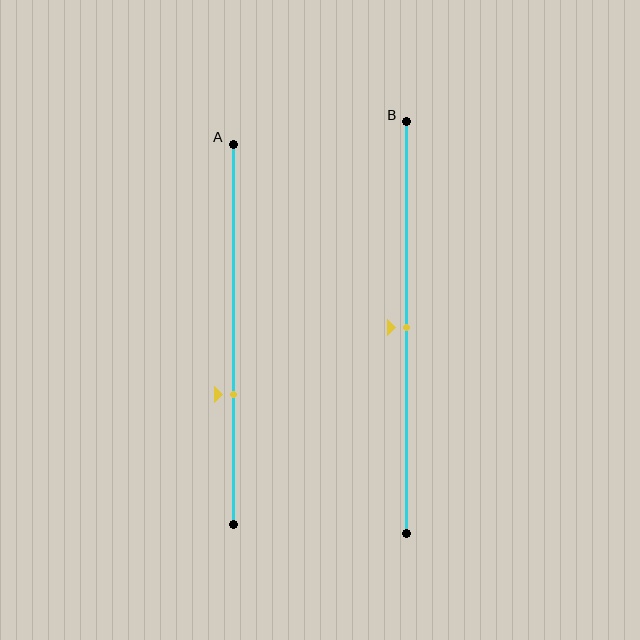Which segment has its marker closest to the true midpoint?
Segment B has its marker closest to the true midpoint.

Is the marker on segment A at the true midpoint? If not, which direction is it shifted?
No, the marker on segment A is shifted downward by about 16% of the segment length.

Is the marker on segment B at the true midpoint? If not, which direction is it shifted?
Yes, the marker on segment B is at the true midpoint.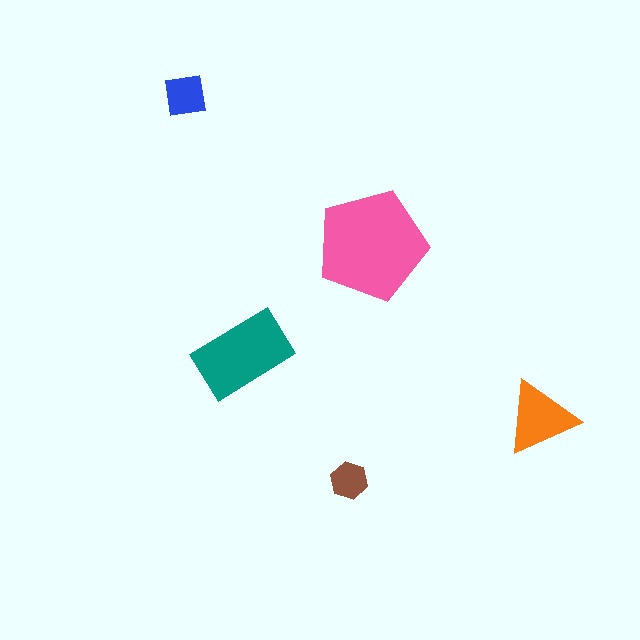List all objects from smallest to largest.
The brown hexagon, the blue square, the orange triangle, the teal rectangle, the pink pentagon.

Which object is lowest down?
The brown hexagon is bottommost.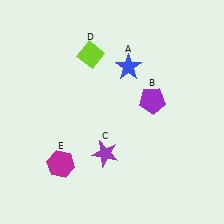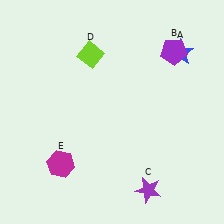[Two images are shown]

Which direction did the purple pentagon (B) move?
The purple pentagon (B) moved up.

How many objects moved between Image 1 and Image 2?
3 objects moved between the two images.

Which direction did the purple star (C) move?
The purple star (C) moved right.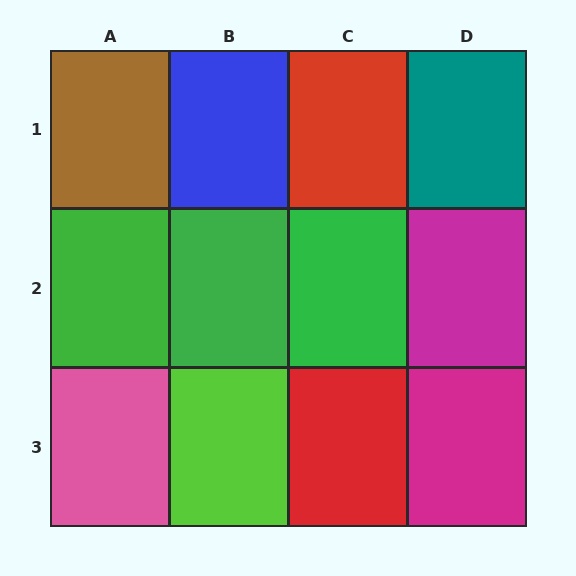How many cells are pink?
1 cell is pink.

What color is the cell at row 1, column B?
Blue.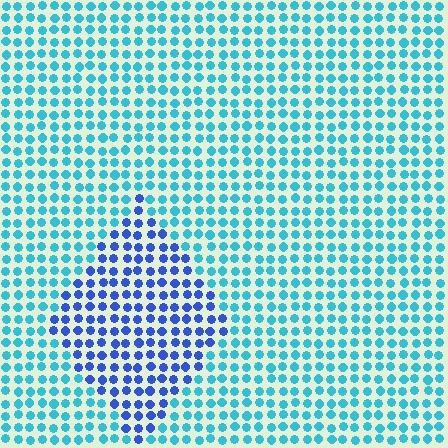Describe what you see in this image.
The image is filled with small cyan elements in a uniform arrangement. A diamond-shaped region is visible where the elements are tinted to a slightly different hue, forming a subtle color boundary.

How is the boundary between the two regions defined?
The boundary is defined purely by a slight shift in hue (about 39 degrees). Spacing, size, and orientation are identical on both sides.